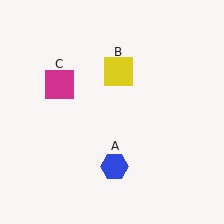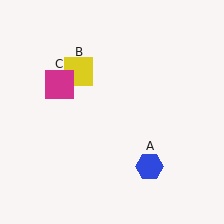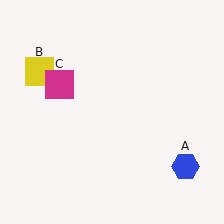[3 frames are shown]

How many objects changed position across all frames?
2 objects changed position: blue hexagon (object A), yellow square (object B).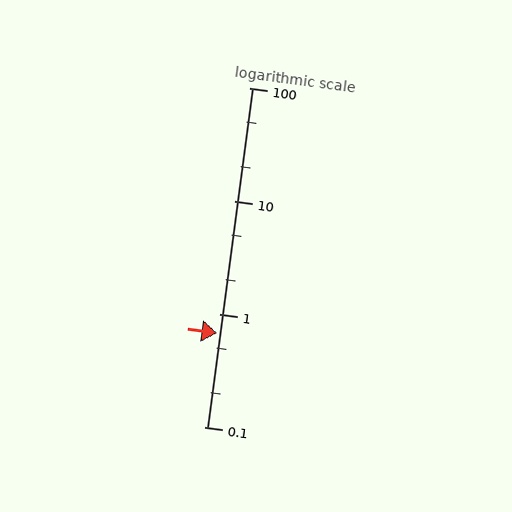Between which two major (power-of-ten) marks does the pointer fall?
The pointer is between 0.1 and 1.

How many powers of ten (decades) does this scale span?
The scale spans 3 decades, from 0.1 to 100.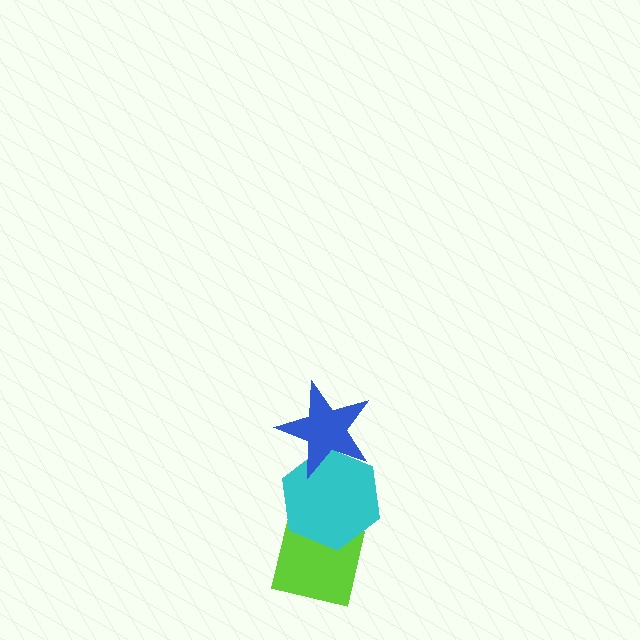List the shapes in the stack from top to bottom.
From top to bottom: the blue star, the cyan hexagon, the lime square.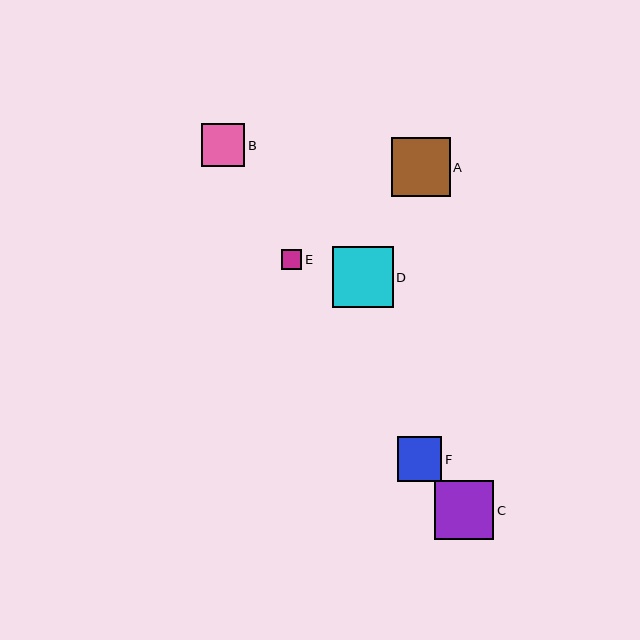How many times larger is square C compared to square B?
Square C is approximately 1.4 times the size of square B.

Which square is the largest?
Square D is the largest with a size of approximately 61 pixels.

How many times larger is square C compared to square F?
Square C is approximately 1.3 times the size of square F.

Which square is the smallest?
Square E is the smallest with a size of approximately 20 pixels.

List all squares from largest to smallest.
From largest to smallest: D, C, A, F, B, E.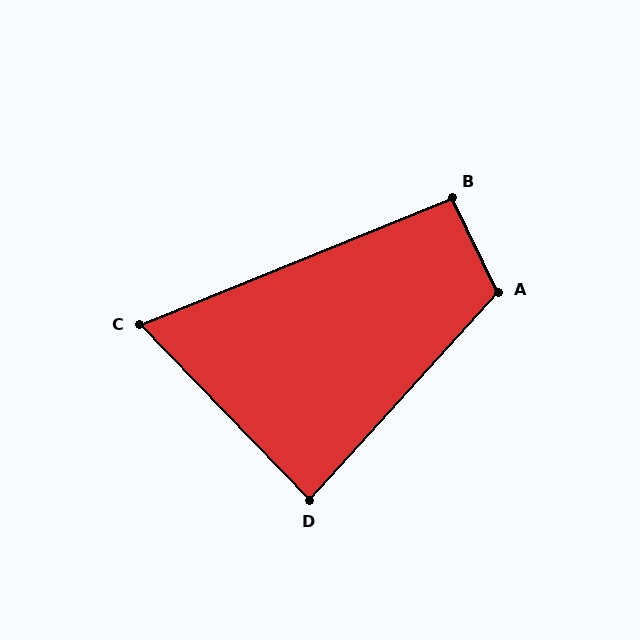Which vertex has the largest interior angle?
A, at approximately 112 degrees.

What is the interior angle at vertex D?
Approximately 86 degrees (approximately right).